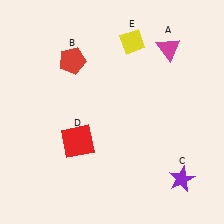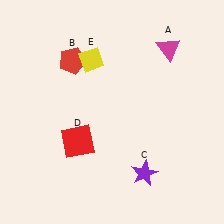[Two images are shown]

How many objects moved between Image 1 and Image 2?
2 objects moved between the two images.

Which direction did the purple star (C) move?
The purple star (C) moved left.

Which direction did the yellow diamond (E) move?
The yellow diamond (E) moved left.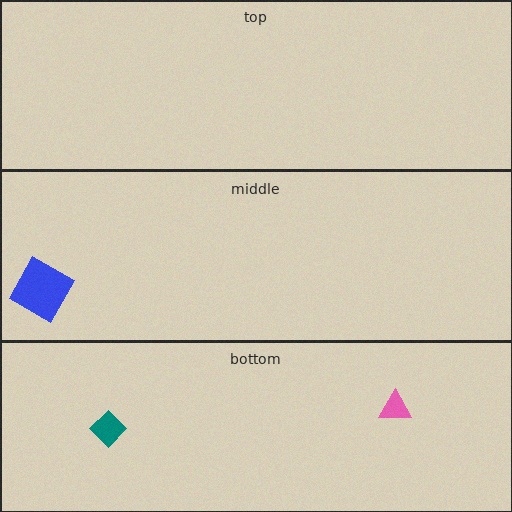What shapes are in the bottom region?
The pink triangle, the teal diamond.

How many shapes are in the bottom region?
2.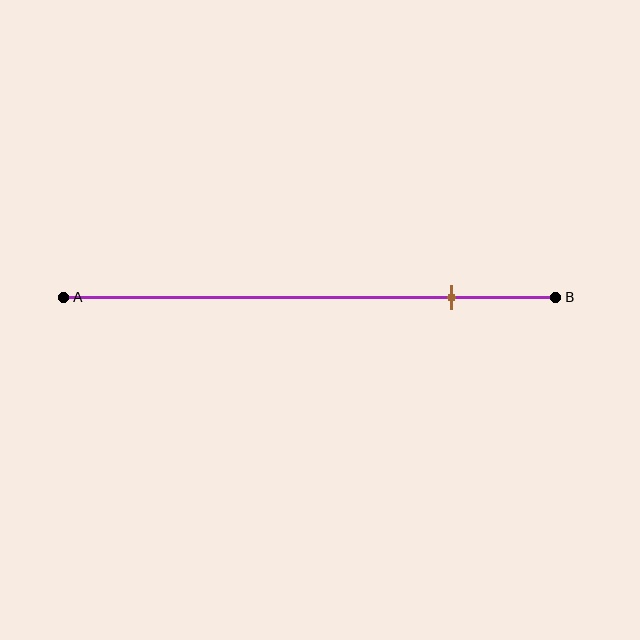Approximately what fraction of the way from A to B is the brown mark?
The brown mark is approximately 80% of the way from A to B.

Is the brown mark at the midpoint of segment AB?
No, the mark is at about 80% from A, not at the 50% midpoint.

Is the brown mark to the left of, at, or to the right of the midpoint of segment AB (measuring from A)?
The brown mark is to the right of the midpoint of segment AB.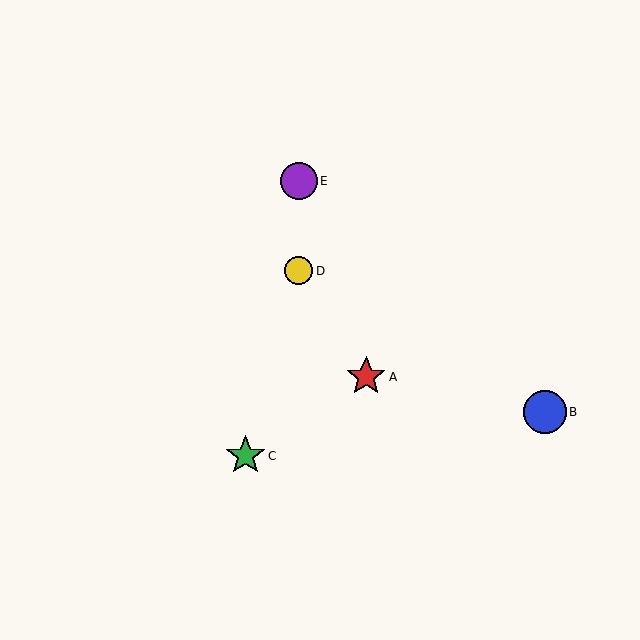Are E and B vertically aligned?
No, E is at x≈299 and B is at x≈545.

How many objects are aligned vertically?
2 objects (D, E) are aligned vertically.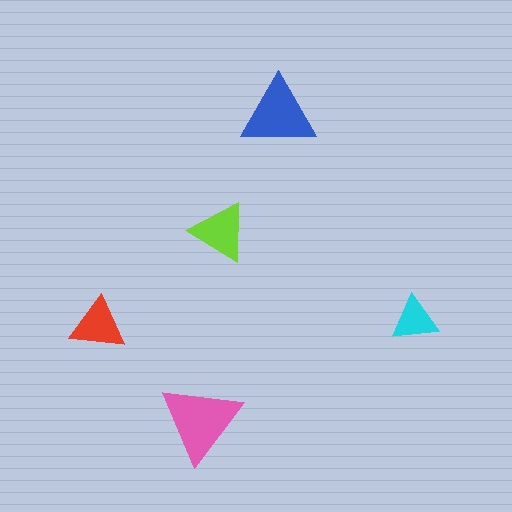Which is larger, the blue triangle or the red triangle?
The blue one.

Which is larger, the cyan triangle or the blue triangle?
The blue one.